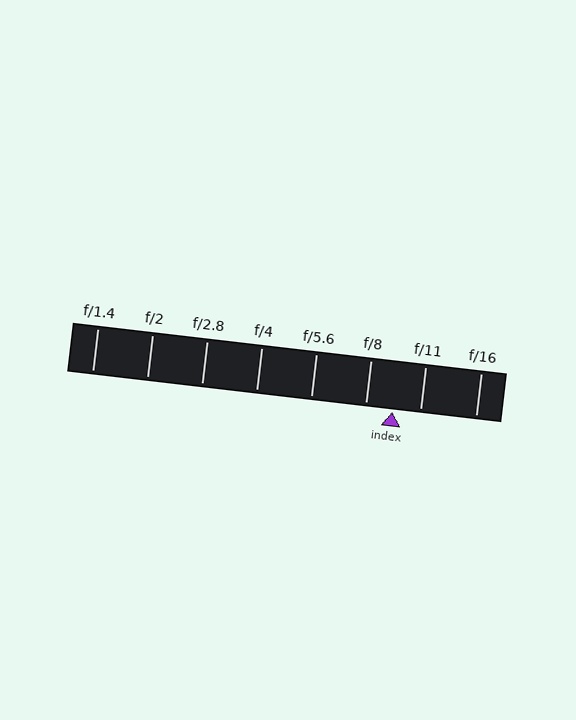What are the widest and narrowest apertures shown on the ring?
The widest aperture shown is f/1.4 and the narrowest is f/16.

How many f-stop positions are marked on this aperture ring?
There are 8 f-stop positions marked.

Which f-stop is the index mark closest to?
The index mark is closest to f/8.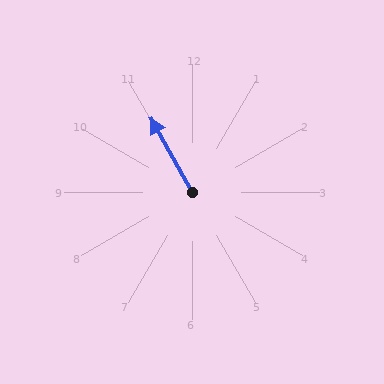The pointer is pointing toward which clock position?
Roughly 11 o'clock.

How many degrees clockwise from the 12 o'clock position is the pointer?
Approximately 331 degrees.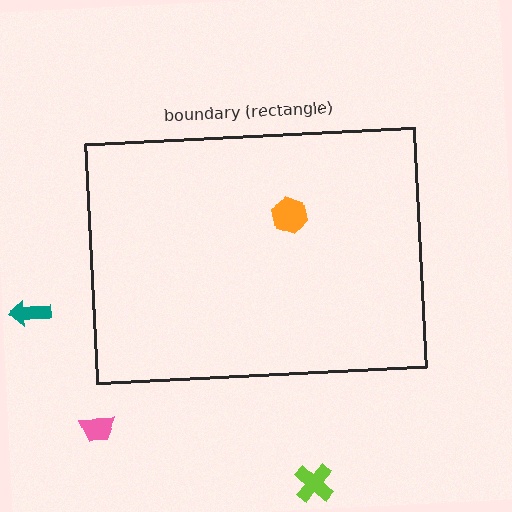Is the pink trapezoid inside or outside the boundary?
Outside.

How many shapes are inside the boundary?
1 inside, 3 outside.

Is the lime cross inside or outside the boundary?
Outside.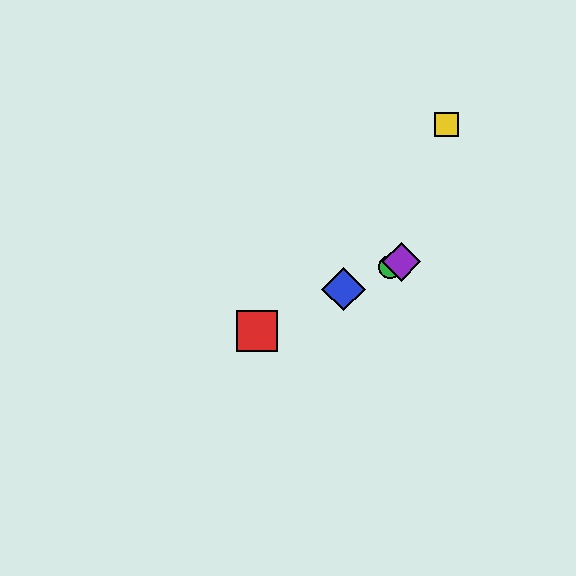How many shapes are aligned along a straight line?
4 shapes (the red square, the blue diamond, the green circle, the purple diamond) are aligned along a straight line.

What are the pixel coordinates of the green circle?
The green circle is at (390, 267).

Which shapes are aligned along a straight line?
The red square, the blue diamond, the green circle, the purple diamond are aligned along a straight line.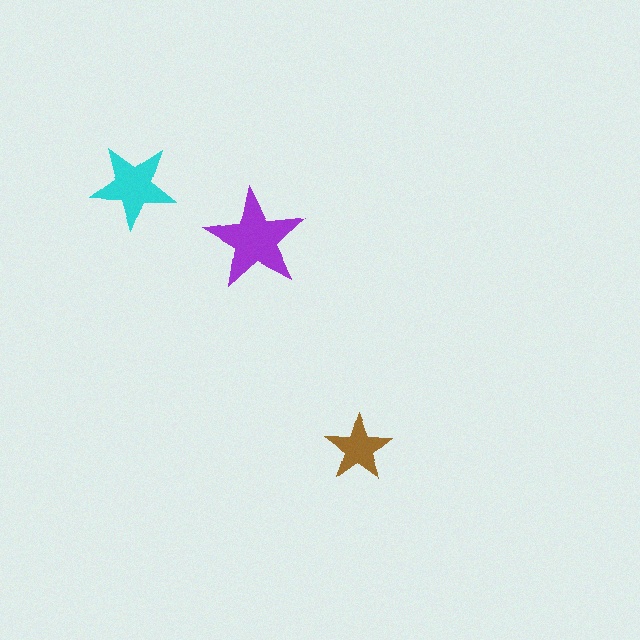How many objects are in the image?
There are 3 objects in the image.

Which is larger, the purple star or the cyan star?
The purple one.